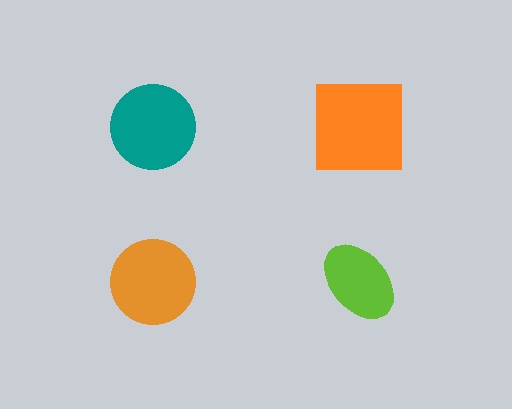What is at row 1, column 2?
An orange square.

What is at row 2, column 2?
A lime ellipse.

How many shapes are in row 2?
2 shapes.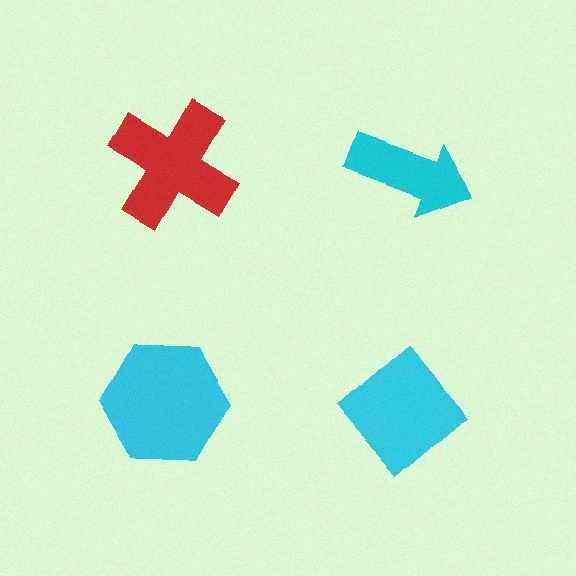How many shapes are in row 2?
2 shapes.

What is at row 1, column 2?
A cyan arrow.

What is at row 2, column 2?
A cyan diamond.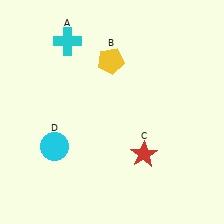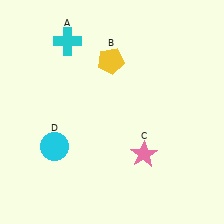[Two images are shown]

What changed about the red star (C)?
In Image 1, C is red. In Image 2, it changed to pink.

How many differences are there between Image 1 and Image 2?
There is 1 difference between the two images.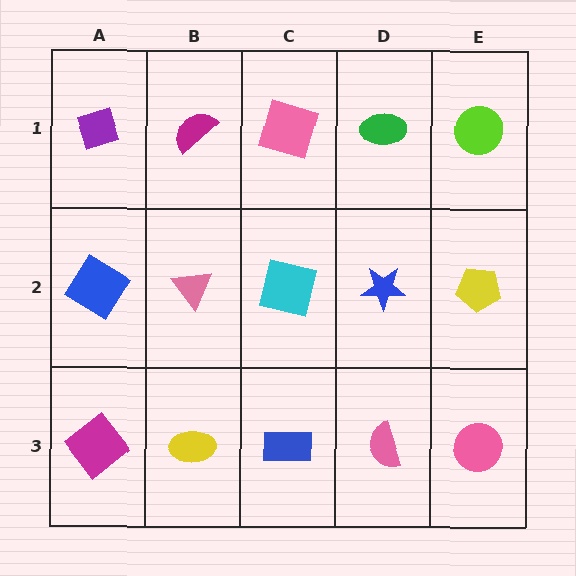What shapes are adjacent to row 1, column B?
A pink triangle (row 2, column B), a purple diamond (row 1, column A), a pink square (row 1, column C).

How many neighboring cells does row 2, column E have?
3.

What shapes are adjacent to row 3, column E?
A yellow pentagon (row 2, column E), a pink semicircle (row 3, column D).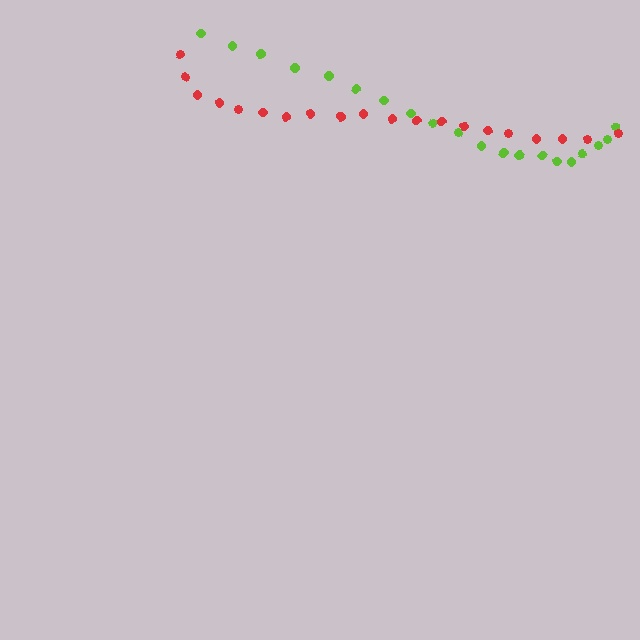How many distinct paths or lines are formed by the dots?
There are 2 distinct paths.